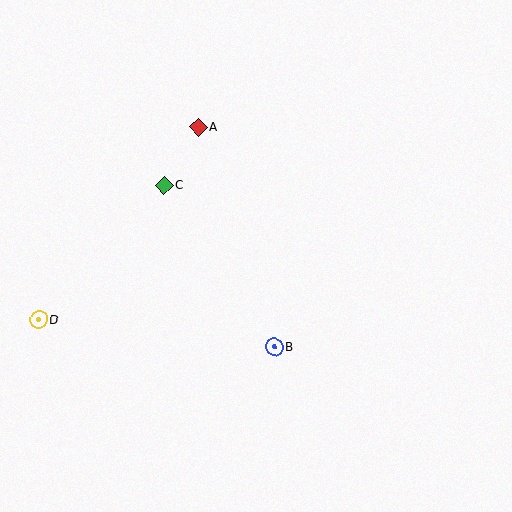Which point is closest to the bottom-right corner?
Point B is closest to the bottom-right corner.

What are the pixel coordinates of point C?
Point C is at (164, 185).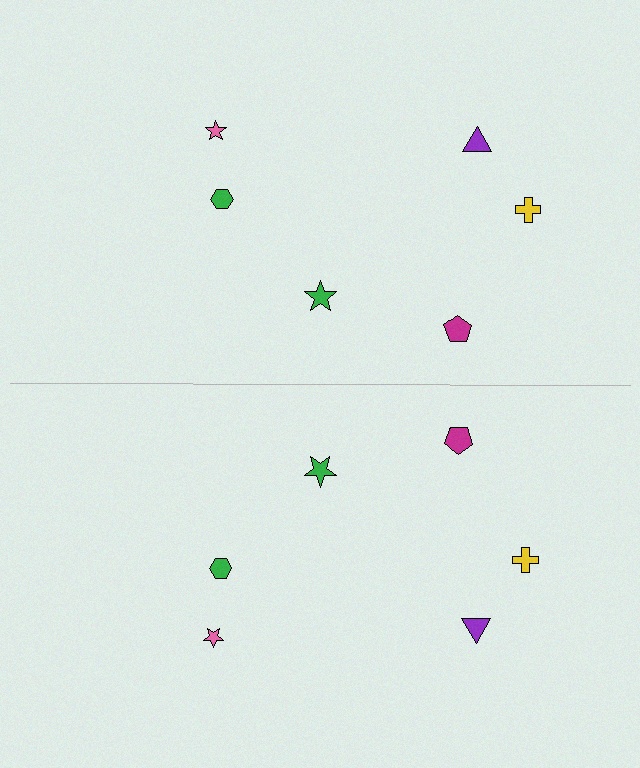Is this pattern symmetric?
Yes, this pattern has bilateral (reflection) symmetry.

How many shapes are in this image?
There are 12 shapes in this image.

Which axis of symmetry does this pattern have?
The pattern has a horizontal axis of symmetry running through the center of the image.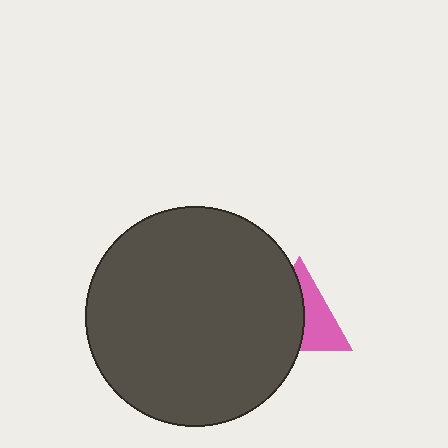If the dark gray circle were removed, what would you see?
You would see the complete pink triangle.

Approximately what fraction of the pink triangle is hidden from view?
Roughly 54% of the pink triangle is hidden behind the dark gray circle.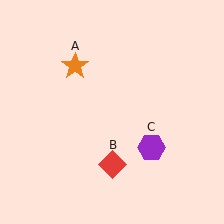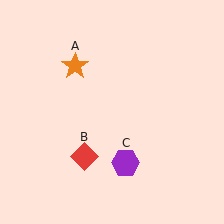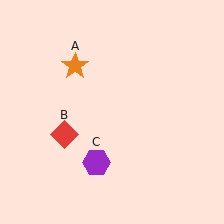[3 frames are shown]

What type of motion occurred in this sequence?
The red diamond (object B), purple hexagon (object C) rotated clockwise around the center of the scene.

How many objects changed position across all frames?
2 objects changed position: red diamond (object B), purple hexagon (object C).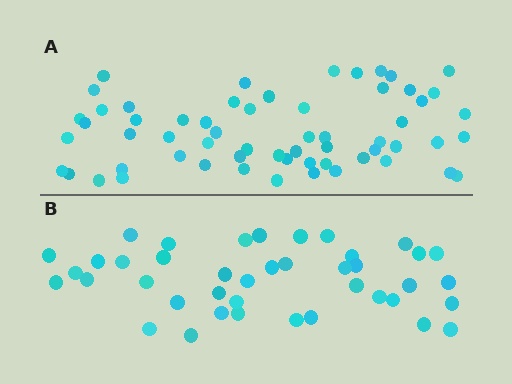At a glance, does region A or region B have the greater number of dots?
Region A (the top region) has more dots.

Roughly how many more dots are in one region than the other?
Region A has approximately 20 more dots than region B.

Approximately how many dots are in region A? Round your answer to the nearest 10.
About 60 dots.